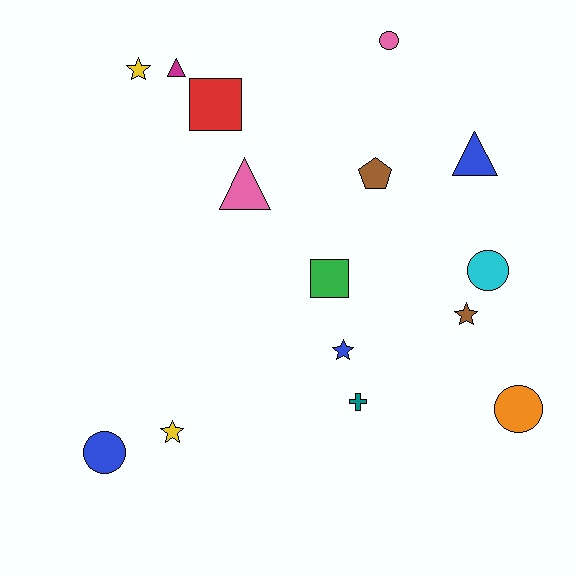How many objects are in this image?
There are 15 objects.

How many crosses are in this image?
There is 1 cross.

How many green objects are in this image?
There is 1 green object.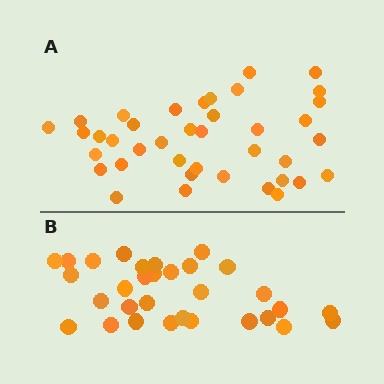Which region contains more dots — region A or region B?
Region A (the top region) has more dots.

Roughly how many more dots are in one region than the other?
Region A has roughly 8 or so more dots than region B.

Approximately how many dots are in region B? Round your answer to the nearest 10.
About 30 dots. (The exact count is 31, which rounds to 30.)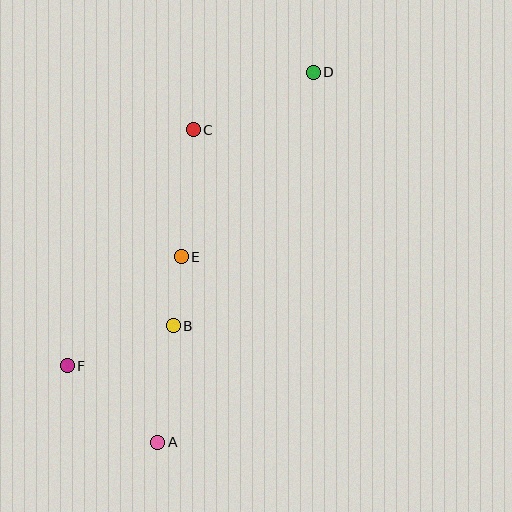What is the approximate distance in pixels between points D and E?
The distance between D and E is approximately 227 pixels.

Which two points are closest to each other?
Points B and E are closest to each other.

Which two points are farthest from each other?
Points A and D are farthest from each other.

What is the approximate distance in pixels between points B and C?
The distance between B and C is approximately 197 pixels.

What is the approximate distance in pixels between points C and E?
The distance between C and E is approximately 128 pixels.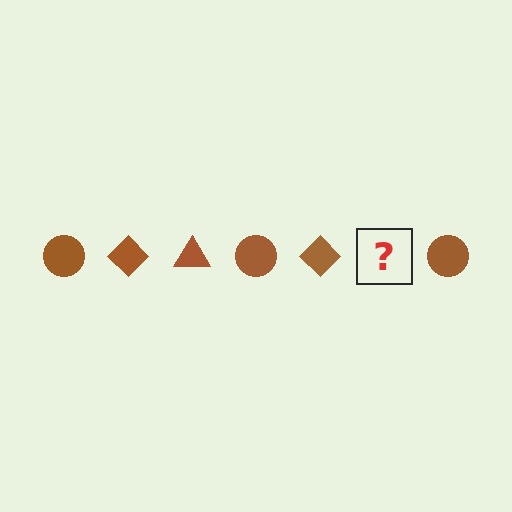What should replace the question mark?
The question mark should be replaced with a brown triangle.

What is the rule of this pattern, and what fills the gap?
The rule is that the pattern cycles through circle, diamond, triangle shapes in brown. The gap should be filled with a brown triangle.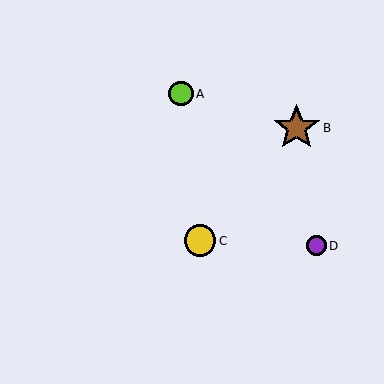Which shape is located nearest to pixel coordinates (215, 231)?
The yellow circle (labeled C) at (200, 241) is nearest to that location.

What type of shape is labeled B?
Shape B is a brown star.